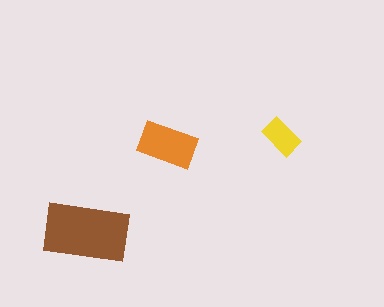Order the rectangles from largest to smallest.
the brown one, the orange one, the yellow one.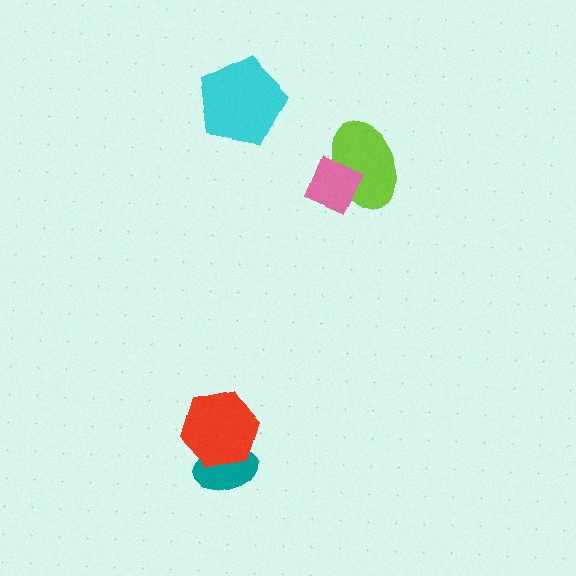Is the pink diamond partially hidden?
No, no other shape covers it.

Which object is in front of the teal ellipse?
The red hexagon is in front of the teal ellipse.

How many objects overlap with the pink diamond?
1 object overlaps with the pink diamond.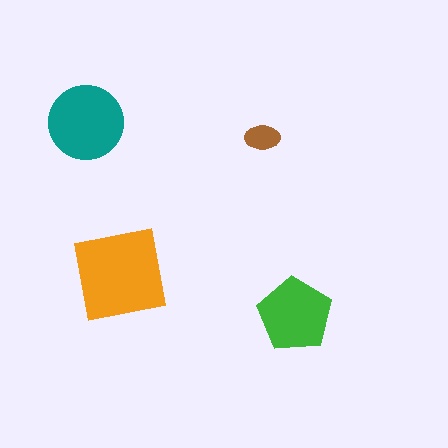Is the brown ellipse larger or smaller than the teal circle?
Smaller.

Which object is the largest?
The orange square.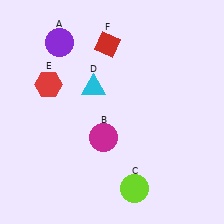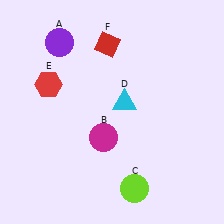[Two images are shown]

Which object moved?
The cyan triangle (D) moved right.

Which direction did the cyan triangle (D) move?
The cyan triangle (D) moved right.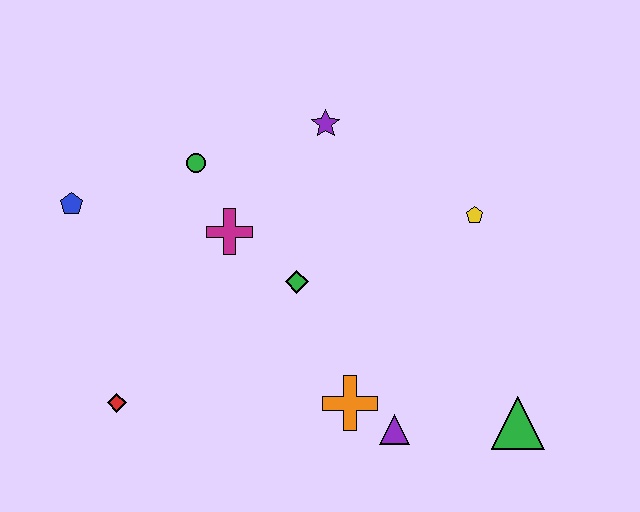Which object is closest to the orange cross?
The purple triangle is closest to the orange cross.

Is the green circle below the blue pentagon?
No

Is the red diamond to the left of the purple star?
Yes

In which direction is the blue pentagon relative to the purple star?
The blue pentagon is to the left of the purple star.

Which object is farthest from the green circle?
The green triangle is farthest from the green circle.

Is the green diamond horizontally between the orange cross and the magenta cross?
Yes